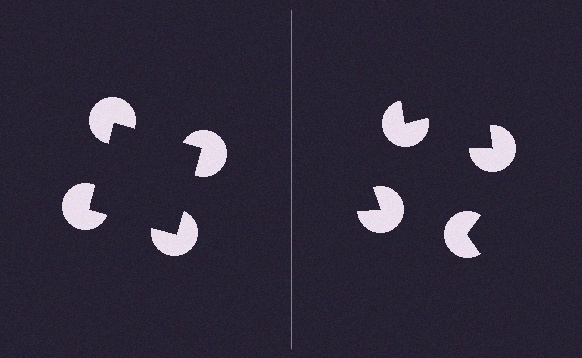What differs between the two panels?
The pac-man discs are positioned identically on both sides; only the wedge orientations differ. On the left they align to a square; on the right they are misaligned.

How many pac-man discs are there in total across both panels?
8 — 4 on each side.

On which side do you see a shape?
An illusory square appears on the left side. On the right side the wedge cuts are rotated, so no coherent shape forms.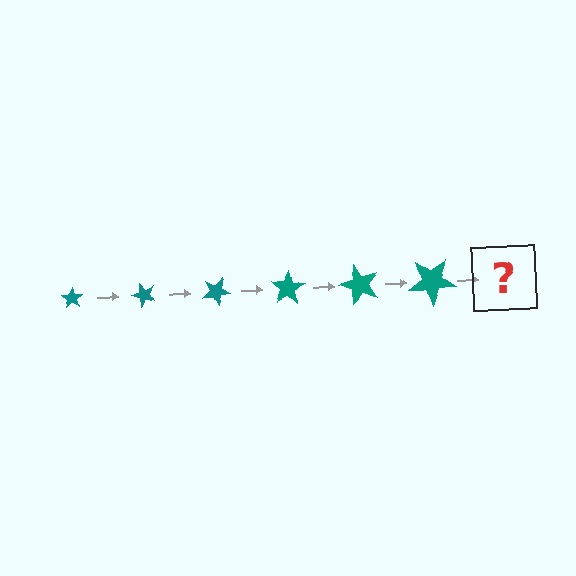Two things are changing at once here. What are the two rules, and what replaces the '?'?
The two rules are that the star grows larger each step and it rotates 50 degrees each step. The '?' should be a star, larger than the previous one and rotated 300 degrees from the start.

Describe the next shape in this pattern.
It should be a star, larger than the previous one and rotated 300 degrees from the start.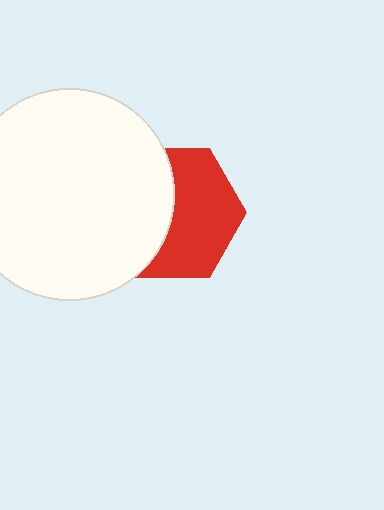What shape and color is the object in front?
The object in front is a white circle.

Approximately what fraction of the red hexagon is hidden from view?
Roughly 45% of the red hexagon is hidden behind the white circle.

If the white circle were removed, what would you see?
You would see the complete red hexagon.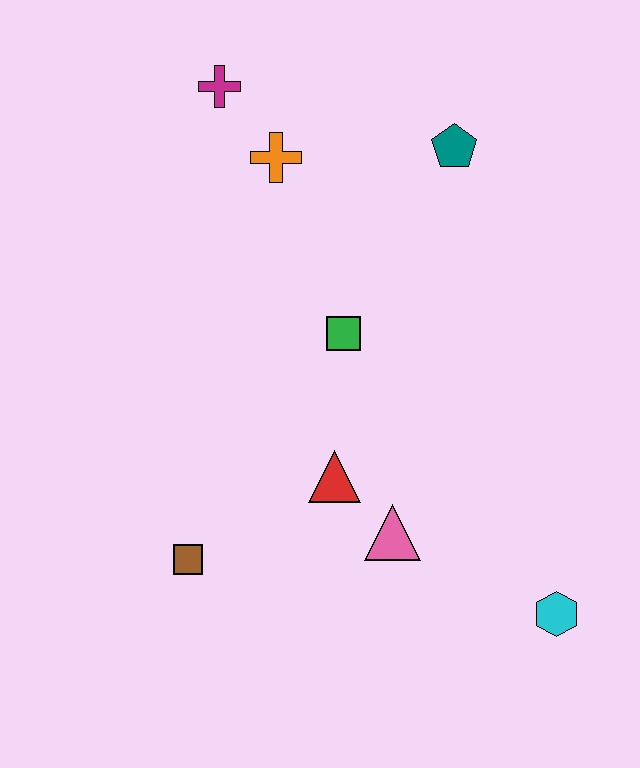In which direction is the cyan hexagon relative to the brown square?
The cyan hexagon is to the right of the brown square.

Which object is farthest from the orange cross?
The cyan hexagon is farthest from the orange cross.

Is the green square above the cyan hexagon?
Yes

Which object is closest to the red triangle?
The pink triangle is closest to the red triangle.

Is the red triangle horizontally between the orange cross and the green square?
Yes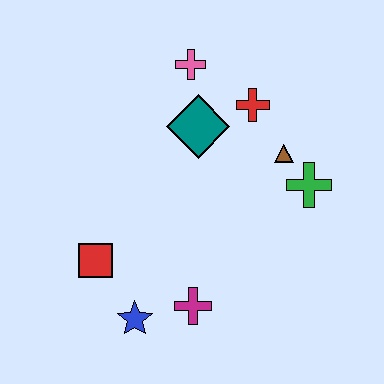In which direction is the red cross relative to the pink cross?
The red cross is to the right of the pink cross.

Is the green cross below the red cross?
Yes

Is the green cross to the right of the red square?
Yes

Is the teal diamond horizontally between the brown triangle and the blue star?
Yes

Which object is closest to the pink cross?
The teal diamond is closest to the pink cross.